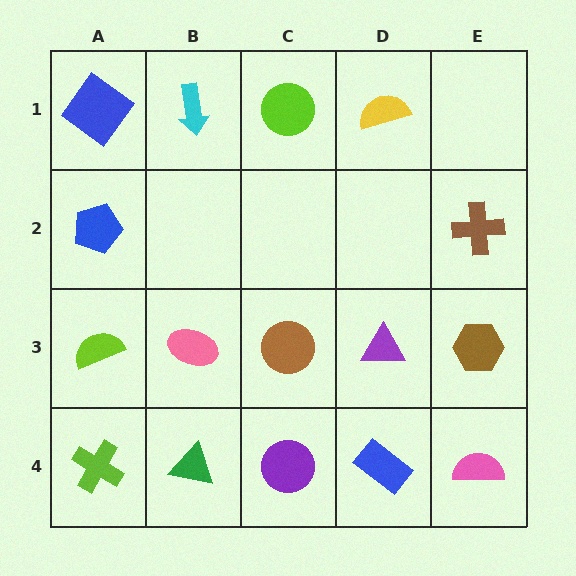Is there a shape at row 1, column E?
No, that cell is empty.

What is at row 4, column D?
A blue rectangle.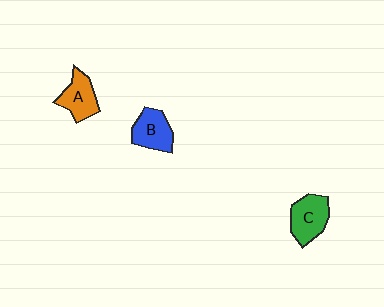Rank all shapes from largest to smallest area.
From largest to smallest: C (green), B (blue), A (orange).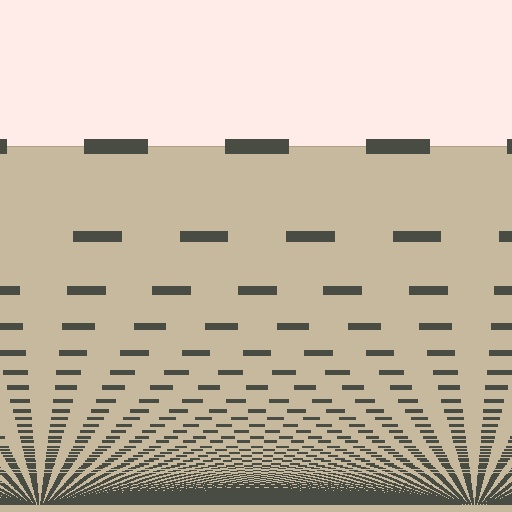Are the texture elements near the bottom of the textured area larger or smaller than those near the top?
Smaller. The gradient is inverted — elements near the bottom are smaller and denser.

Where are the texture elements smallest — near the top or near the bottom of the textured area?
Near the bottom.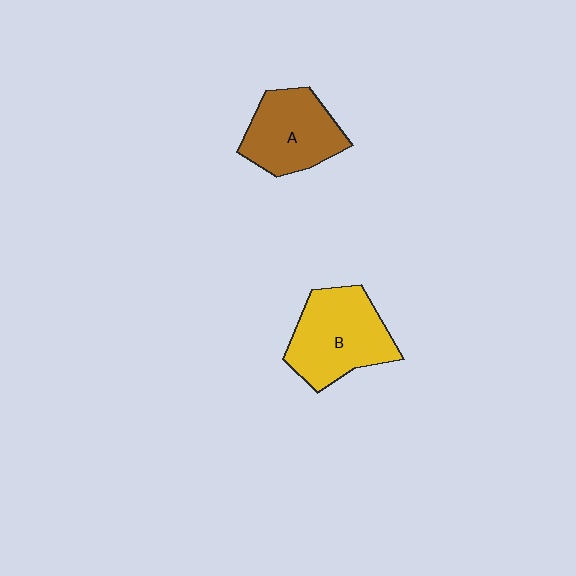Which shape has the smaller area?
Shape A (brown).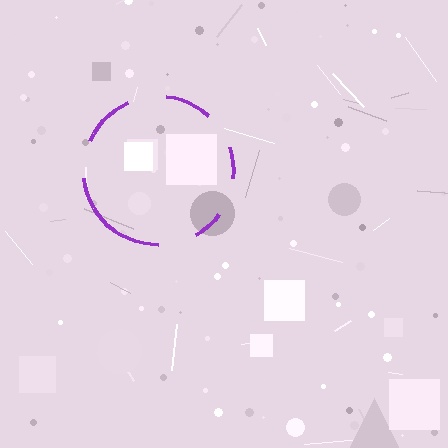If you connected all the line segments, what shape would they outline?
They would outline a circle.